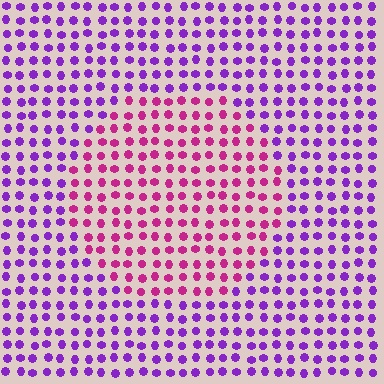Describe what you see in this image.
The image is filled with small purple elements in a uniform arrangement. A circle-shaped region is visible where the elements are tinted to a slightly different hue, forming a subtle color boundary.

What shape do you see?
I see a circle.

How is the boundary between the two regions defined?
The boundary is defined purely by a slight shift in hue (about 45 degrees). Spacing, size, and orientation are identical on both sides.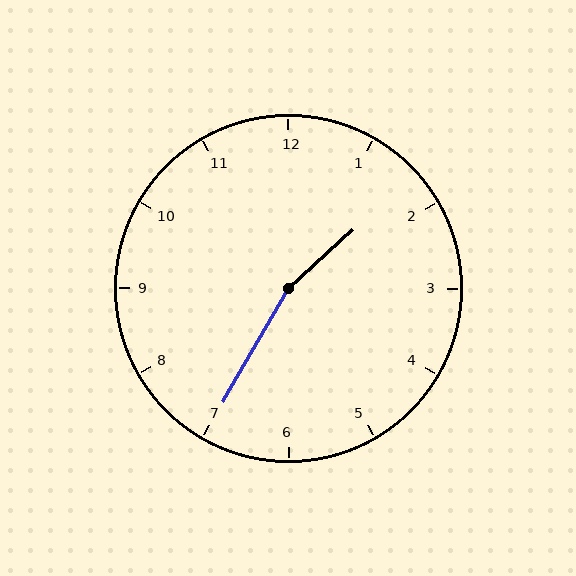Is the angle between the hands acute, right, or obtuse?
It is obtuse.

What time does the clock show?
1:35.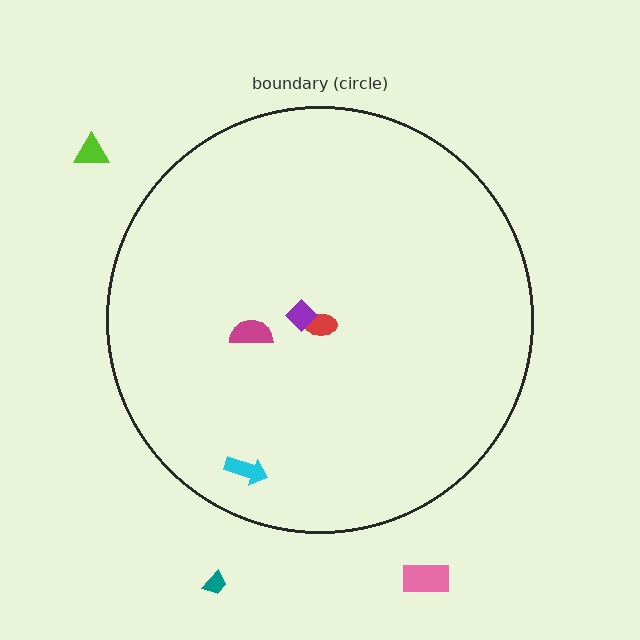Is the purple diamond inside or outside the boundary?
Inside.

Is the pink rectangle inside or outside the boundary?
Outside.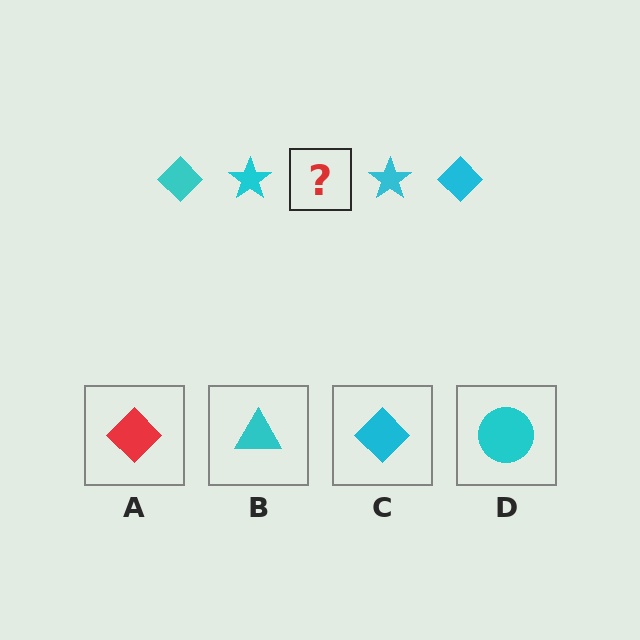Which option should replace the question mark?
Option C.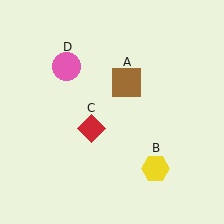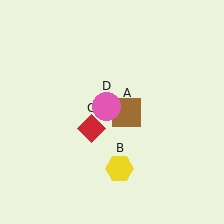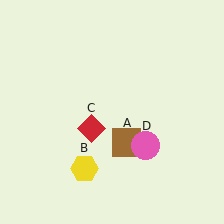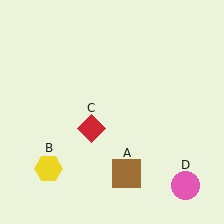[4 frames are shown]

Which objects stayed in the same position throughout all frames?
Red diamond (object C) remained stationary.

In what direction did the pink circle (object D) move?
The pink circle (object D) moved down and to the right.